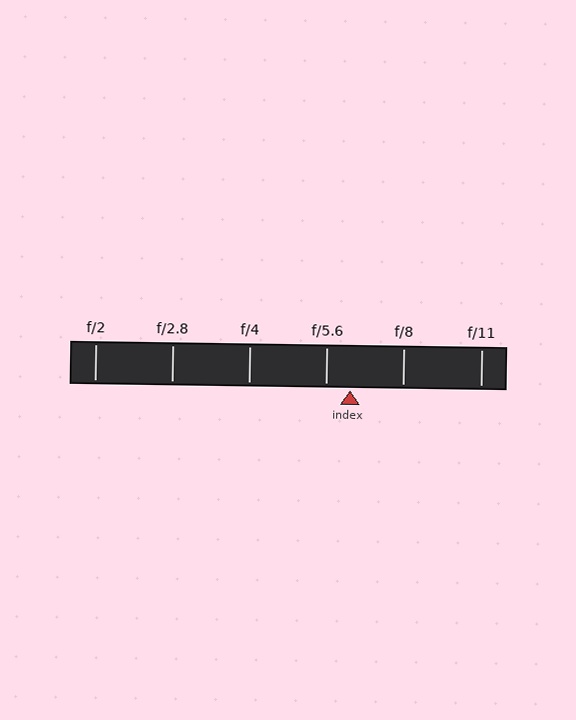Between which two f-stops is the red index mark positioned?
The index mark is between f/5.6 and f/8.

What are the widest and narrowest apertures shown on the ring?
The widest aperture shown is f/2 and the narrowest is f/11.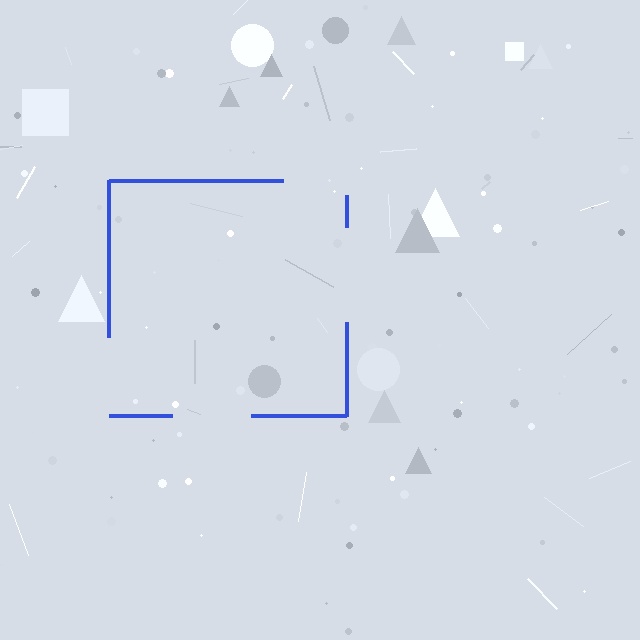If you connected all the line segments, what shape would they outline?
They would outline a square.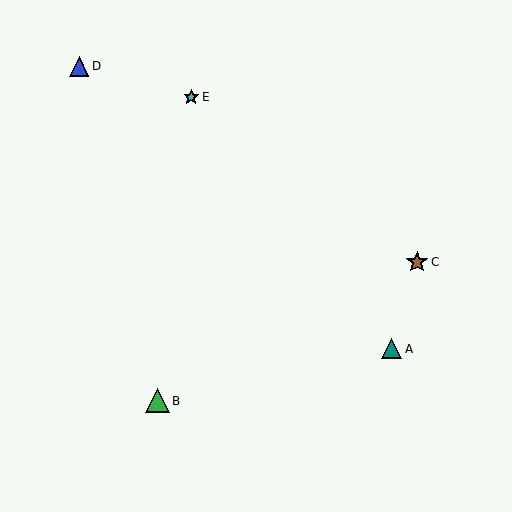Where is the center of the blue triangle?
The center of the blue triangle is at (79, 66).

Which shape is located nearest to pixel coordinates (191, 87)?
The cyan star (labeled E) at (191, 97) is nearest to that location.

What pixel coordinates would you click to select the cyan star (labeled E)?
Click at (191, 97) to select the cyan star E.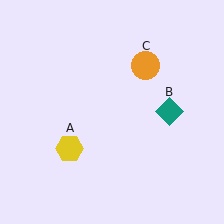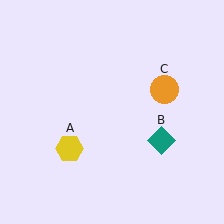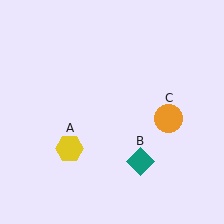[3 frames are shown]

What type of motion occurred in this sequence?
The teal diamond (object B), orange circle (object C) rotated clockwise around the center of the scene.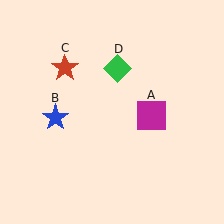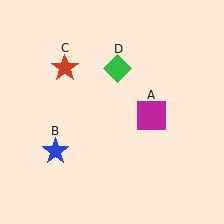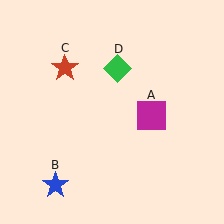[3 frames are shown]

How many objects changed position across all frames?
1 object changed position: blue star (object B).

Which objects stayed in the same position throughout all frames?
Magenta square (object A) and red star (object C) and green diamond (object D) remained stationary.